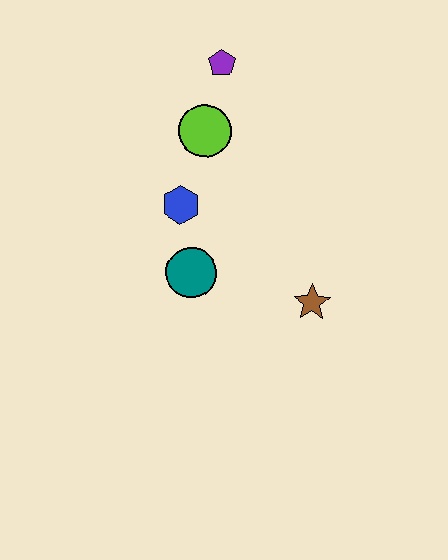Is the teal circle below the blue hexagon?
Yes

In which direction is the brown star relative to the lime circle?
The brown star is below the lime circle.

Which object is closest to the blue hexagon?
The teal circle is closest to the blue hexagon.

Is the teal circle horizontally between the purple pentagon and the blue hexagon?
Yes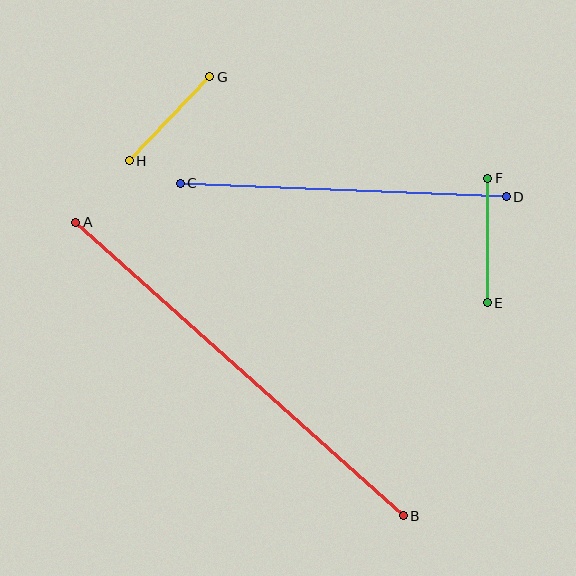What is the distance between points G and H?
The distance is approximately 116 pixels.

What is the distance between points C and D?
The distance is approximately 326 pixels.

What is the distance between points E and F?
The distance is approximately 125 pixels.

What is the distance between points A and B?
The distance is approximately 440 pixels.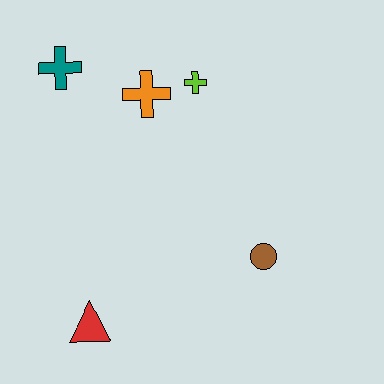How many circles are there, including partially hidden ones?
There is 1 circle.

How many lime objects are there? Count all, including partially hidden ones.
There is 1 lime object.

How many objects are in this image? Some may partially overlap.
There are 5 objects.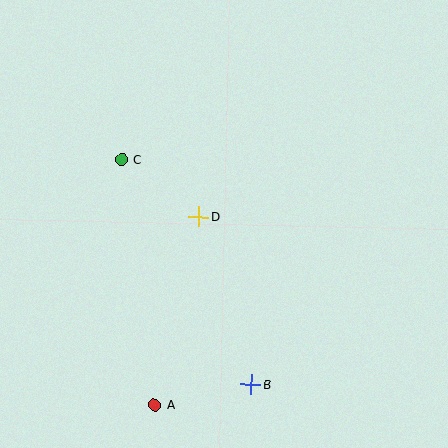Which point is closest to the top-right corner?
Point D is closest to the top-right corner.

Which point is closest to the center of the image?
Point D at (199, 217) is closest to the center.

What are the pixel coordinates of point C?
Point C is at (122, 159).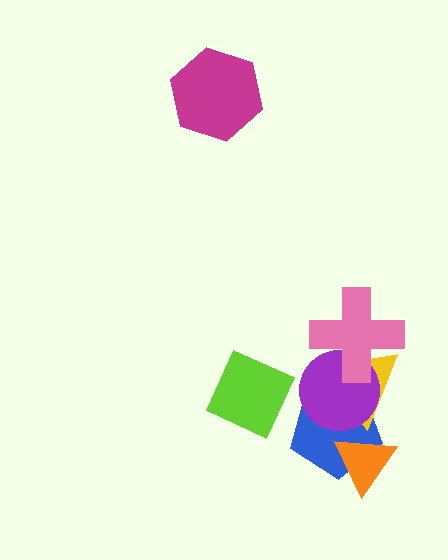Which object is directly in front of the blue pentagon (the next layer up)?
The yellow triangle is directly in front of the blue pentagon.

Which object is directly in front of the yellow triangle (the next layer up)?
The purple circle is directly in front of the yellow triangle.